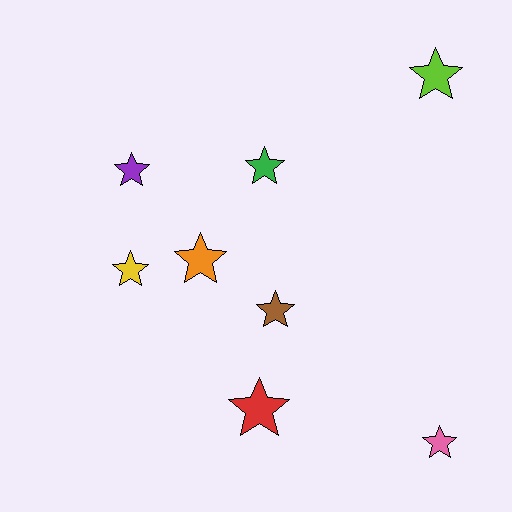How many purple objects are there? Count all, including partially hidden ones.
There is 1 purple object.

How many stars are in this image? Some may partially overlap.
There are 8 stars.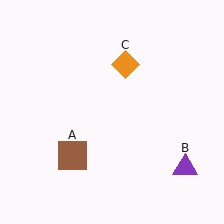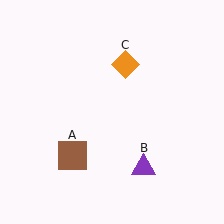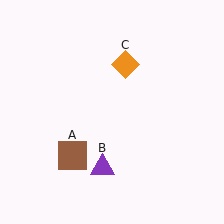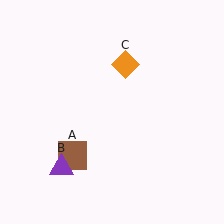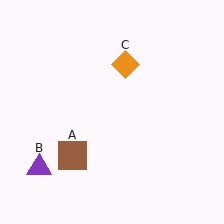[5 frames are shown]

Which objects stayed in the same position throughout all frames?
Brown square (object A) and orange diamond (object C) remained stationary.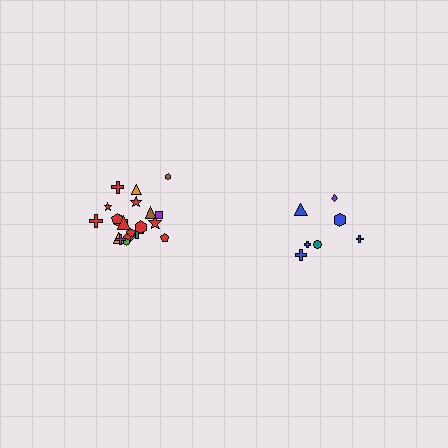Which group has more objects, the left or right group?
The left group.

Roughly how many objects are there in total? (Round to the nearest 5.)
Roughly 30 objects in total.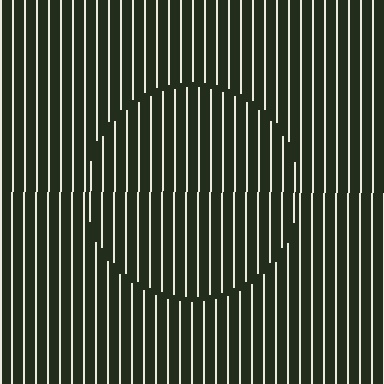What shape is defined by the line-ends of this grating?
An illusory circle. The interior of the shape contains the same grating, shifted by half a period — the contour is defined by the phase discontinuity where line-ends from the inner and outer gratings abut.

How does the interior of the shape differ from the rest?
The interior of the shape contains the same grating, shifted by half a period — the contour is defined by the phase discontinuity where line-ends from the inner and outer gratings abut.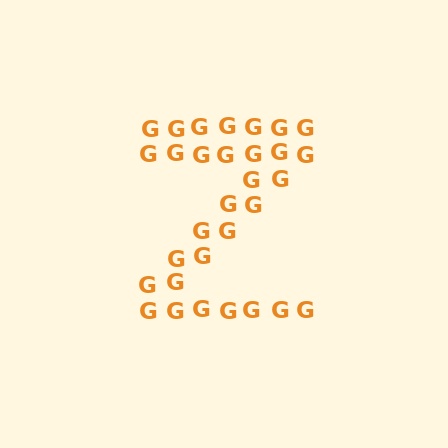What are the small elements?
The small elements are letter G's.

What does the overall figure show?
The overall figure shows the letter Z.